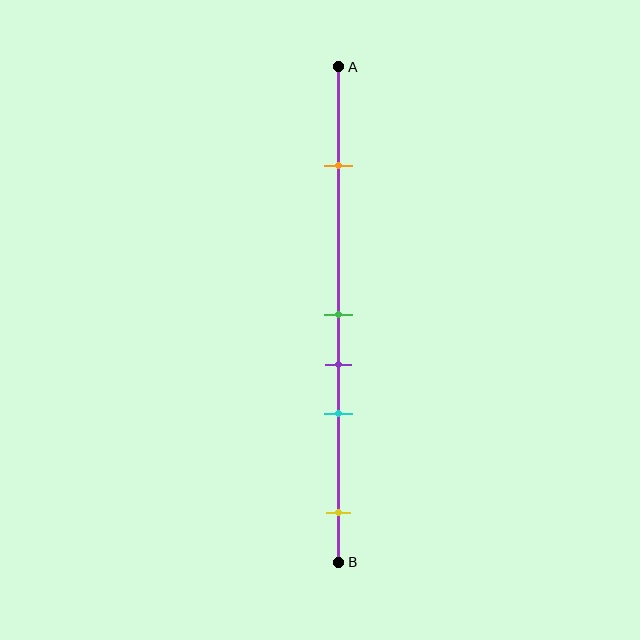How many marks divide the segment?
There are 5 marks dividing the segment.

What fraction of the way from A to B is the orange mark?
The orange mark is approximately 20% (0.2) of the way from A to B.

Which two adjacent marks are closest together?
The green and purple marks are the closest adjacent pair.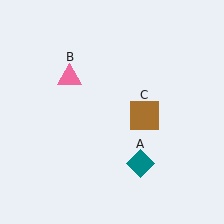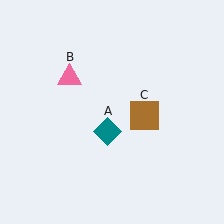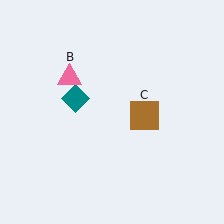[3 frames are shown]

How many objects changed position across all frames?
1 object changed position: teal diamond (object A).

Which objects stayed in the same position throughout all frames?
Pink triangle (object B) and brown square (object C) remained stationary.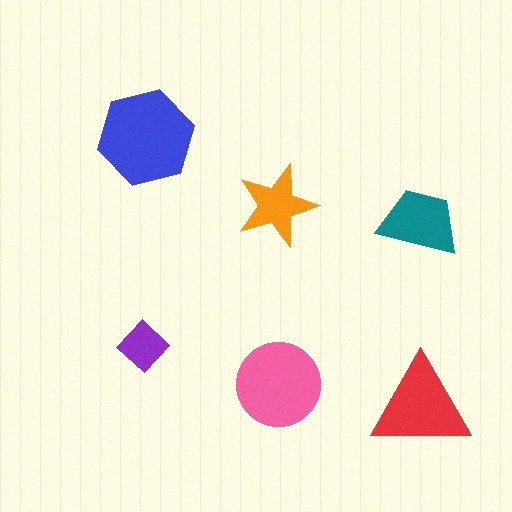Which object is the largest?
The blue hexagon.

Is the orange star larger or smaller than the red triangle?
Smaller.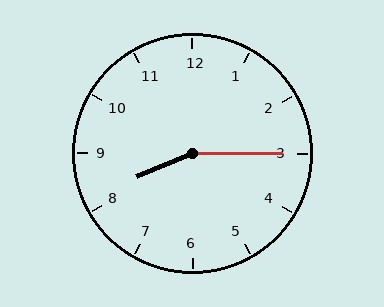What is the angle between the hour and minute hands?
Approximately 158 degrees.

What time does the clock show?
8:15.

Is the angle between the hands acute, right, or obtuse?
It is obtuse.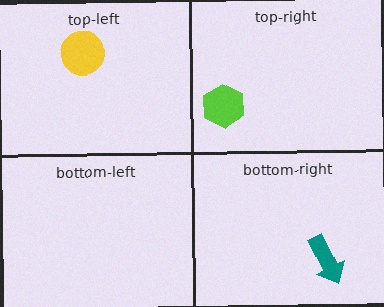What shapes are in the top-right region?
The lime hexagon.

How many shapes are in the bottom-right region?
1.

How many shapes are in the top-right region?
1.